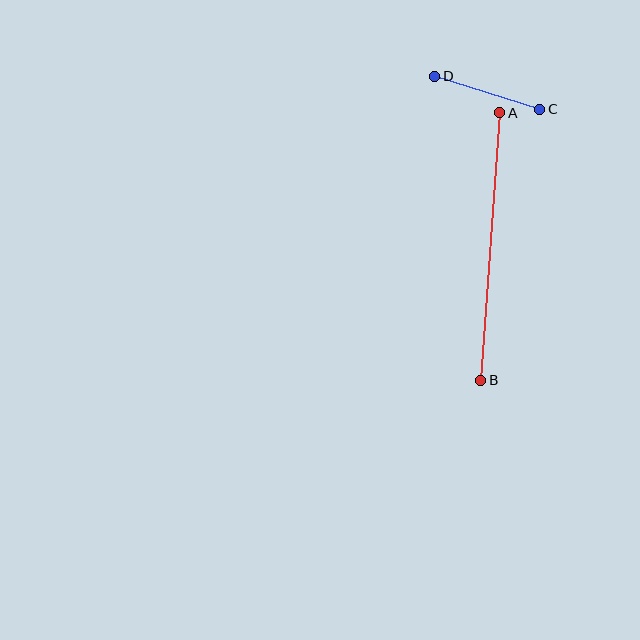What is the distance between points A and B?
The distance is approximately 268 pixels.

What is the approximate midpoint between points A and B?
The midpoint is at approximately (490, 247) pixels.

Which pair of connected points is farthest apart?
Points A and B are farthest apart.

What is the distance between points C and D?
The distance is approximately 110 pixels.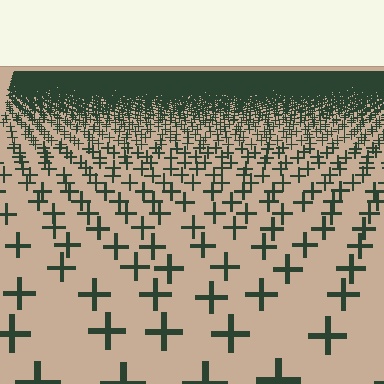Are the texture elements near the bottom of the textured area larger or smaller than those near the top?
Larger. Near the bottom, elements are closer to the viewer and appear at a bigger on-screen size.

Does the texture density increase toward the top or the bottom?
Density increases toward the top.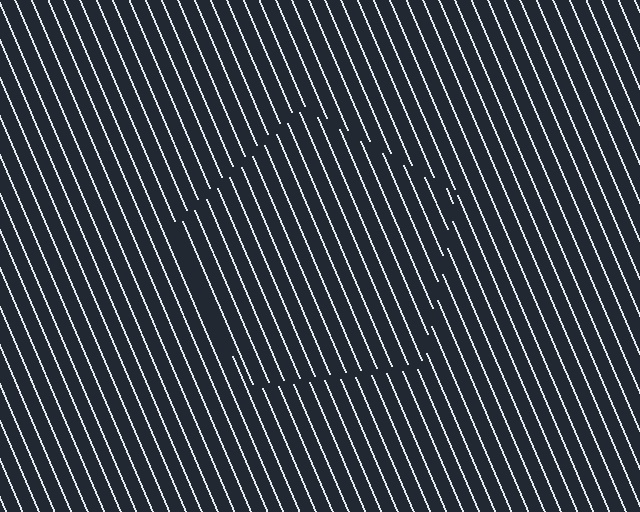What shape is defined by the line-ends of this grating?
An illusory pentagon. The interior of the shape contains the same grating, shifted by half a period — the contour is defined by the phase discontinuity where line-ends from the inner and outer gratings abut.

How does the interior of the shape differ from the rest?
The interior of the shape contains the same grating, shifted by half a period — the contour is defined by the phase discontinuity where line-ends from the inner and outer gratings abut.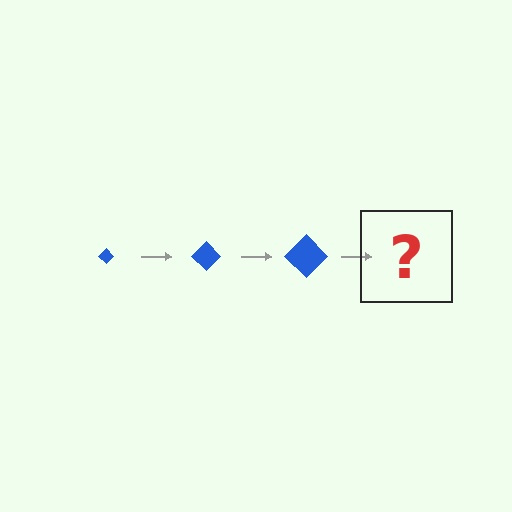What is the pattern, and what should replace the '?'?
The pattern is that the diamond gets progressively larger each step. The '?' should be a blue diamond, larger than the previous one.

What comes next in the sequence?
The next element should be a blue diamond, larger than the previous one.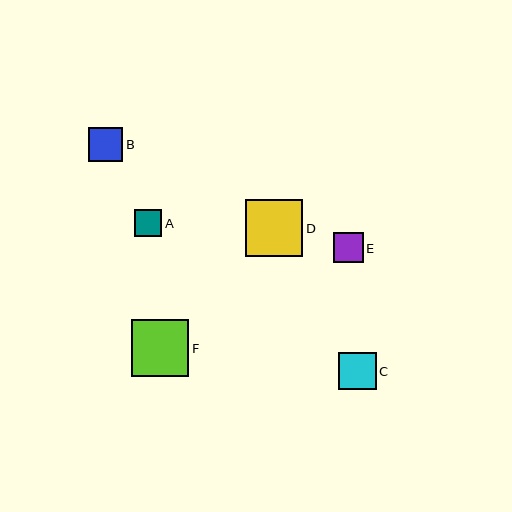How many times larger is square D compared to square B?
Square D is approximately 1.7 times the size of square B.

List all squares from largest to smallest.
From largest to smallest: F, D, C, B, E, A.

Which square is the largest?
Square F is the largest with a size of approximately 57 pixels.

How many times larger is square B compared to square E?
Square B is approximately 1.1 times the size of square E.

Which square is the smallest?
Square A is the smallest with a size of approximately 27 pixels.